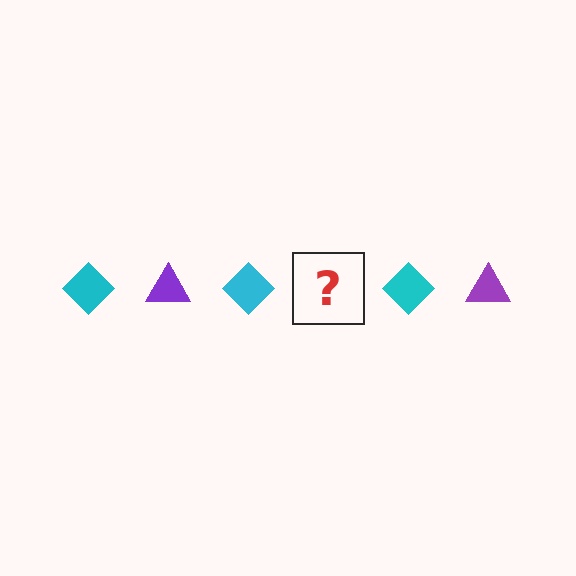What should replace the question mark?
The question mark should be replaced with a purple triangle.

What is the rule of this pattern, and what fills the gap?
The rule is that the pattern alternates between cyan diamond and purple triangle. The gap should be filled with a purple triangle.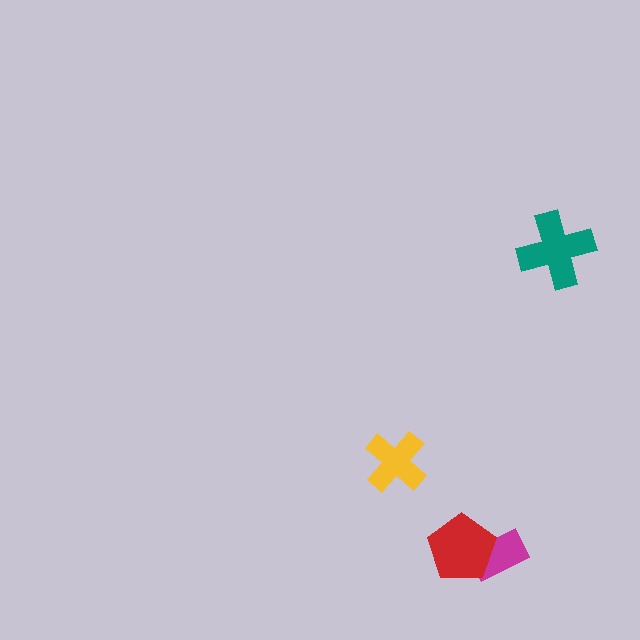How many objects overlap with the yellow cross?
0 objects overlap with the yellow cross.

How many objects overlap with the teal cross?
0 objects overlap with the teal cross.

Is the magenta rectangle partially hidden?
Yes, it is partially covered by another shape.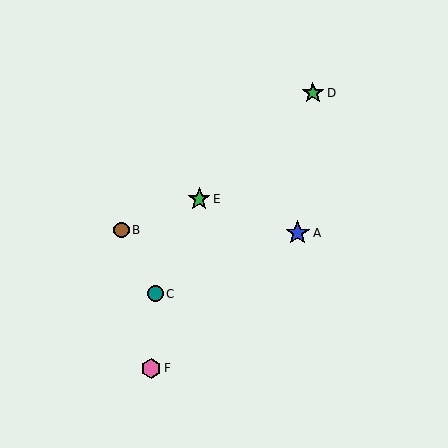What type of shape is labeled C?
Shape C is a teal circle.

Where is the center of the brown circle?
The center of the brown circle is at (121, 230).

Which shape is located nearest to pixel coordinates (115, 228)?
The brown circle (labeled B) at (121, 230) is nearest to that location.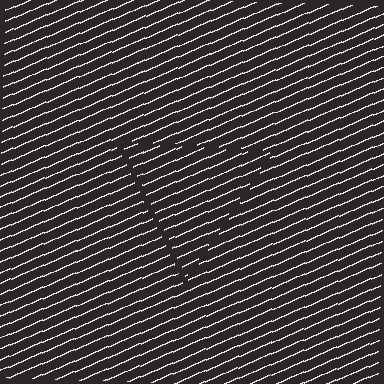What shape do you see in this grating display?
An illusory triangle. The interior of the shape contains the same grating, shifted by half a period — the contour is defined by the phase discontinuity where line-ends from the inner and outer gratings abut.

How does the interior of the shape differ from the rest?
The interior of the shape contains the same grating, shifted by half a period — the contour is defined by the phase discontinuity where line-ends from the inner and outer gratings abut.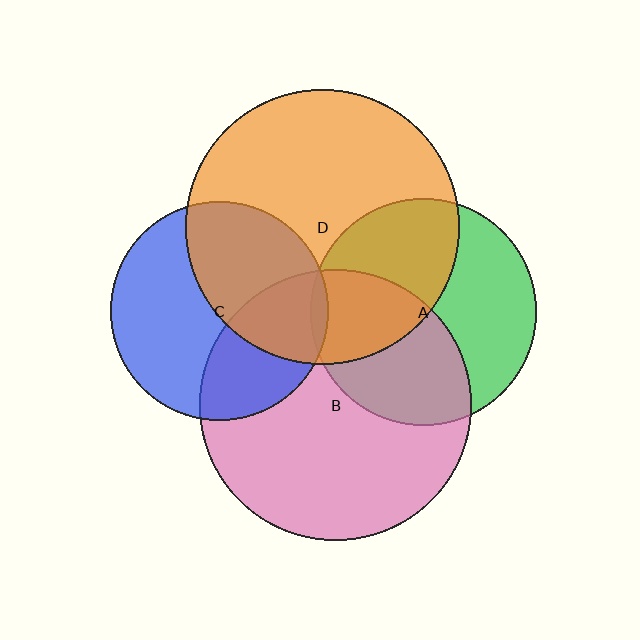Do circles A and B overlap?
Yes.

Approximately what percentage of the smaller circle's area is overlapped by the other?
Approximately 45%.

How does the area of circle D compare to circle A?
Approximately 1.5 times.